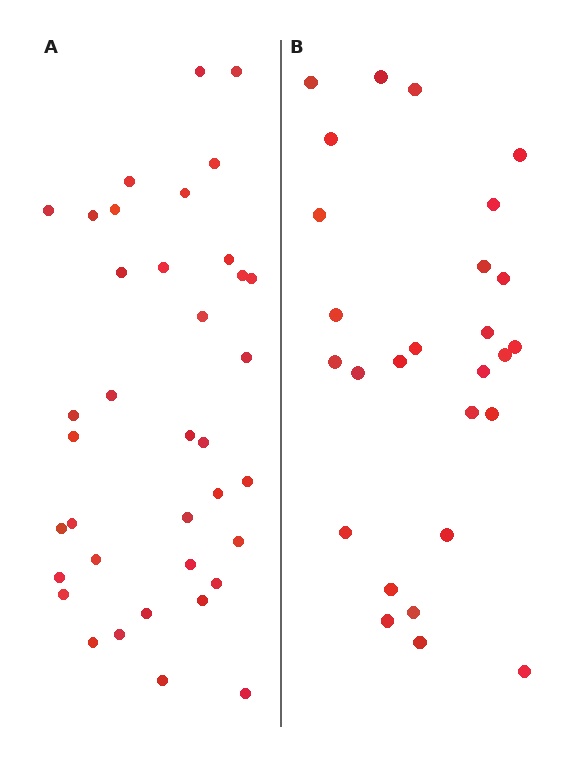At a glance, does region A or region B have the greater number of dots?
Region A (the left region) has more dots.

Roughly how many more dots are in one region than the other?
Region A has roughly 10 or so more dots than region B.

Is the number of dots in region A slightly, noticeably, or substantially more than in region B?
Region A has noticeably more, but not dramatically so. The ratio is roughly 1.4 to 1.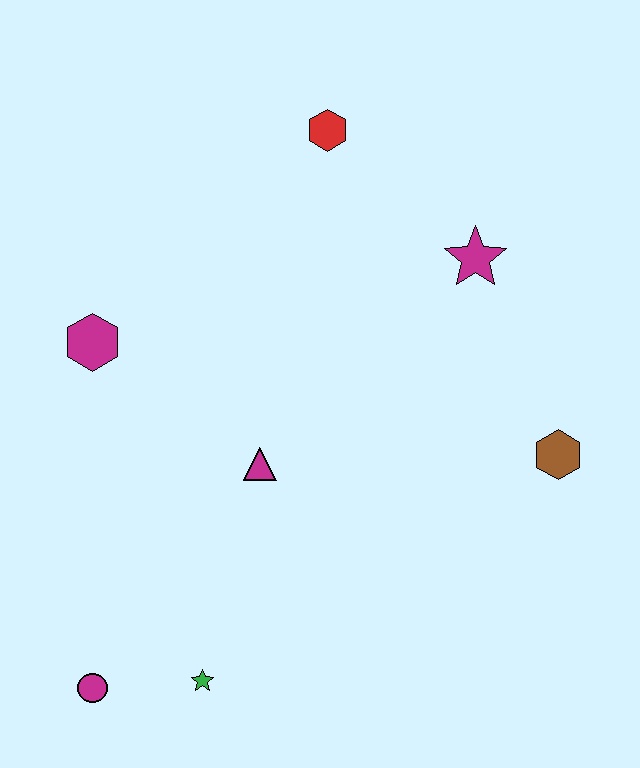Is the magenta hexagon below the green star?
No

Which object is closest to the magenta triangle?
The magenta hexagon is closest to the magenta triangle.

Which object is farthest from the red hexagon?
The magenta circle is farthest from the red hexagon.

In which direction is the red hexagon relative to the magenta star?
The red hexagon is to the left of the magenta star.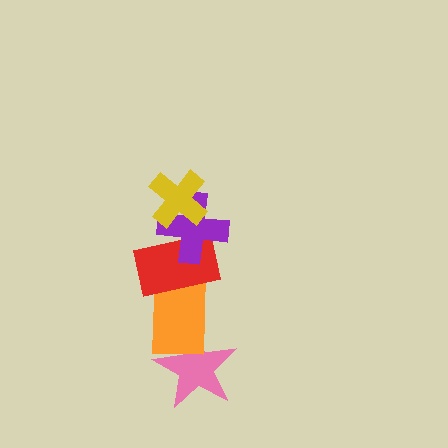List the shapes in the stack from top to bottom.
From top to bottom: the yellow cross, the purple cross, the red rectangle, the orange rectangle, the pink star.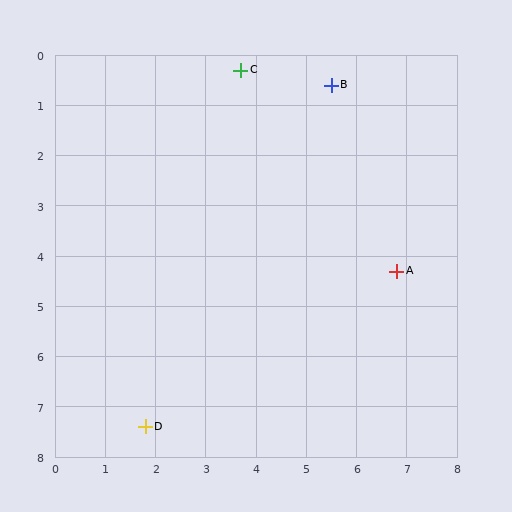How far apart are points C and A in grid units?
Points C and A are about 5.1 grid units apart.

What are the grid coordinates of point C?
Point C is at approximately (3.7, 0.3).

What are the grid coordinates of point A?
Point A is at approximately (6.8, 4.3).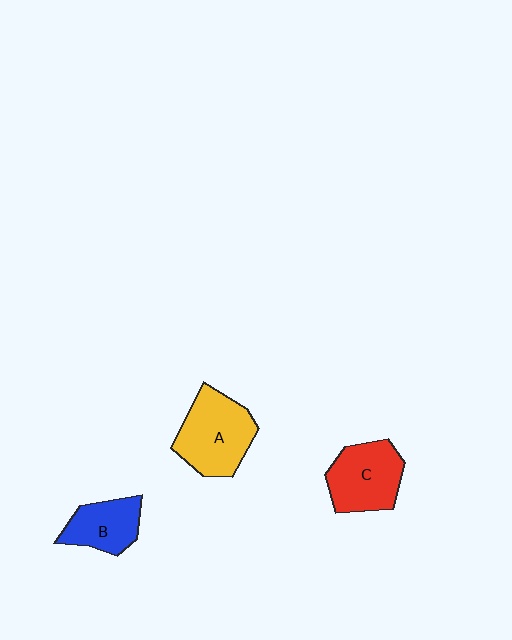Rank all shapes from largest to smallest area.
From largest to smallest: A (yellow), C (red), B (blue).